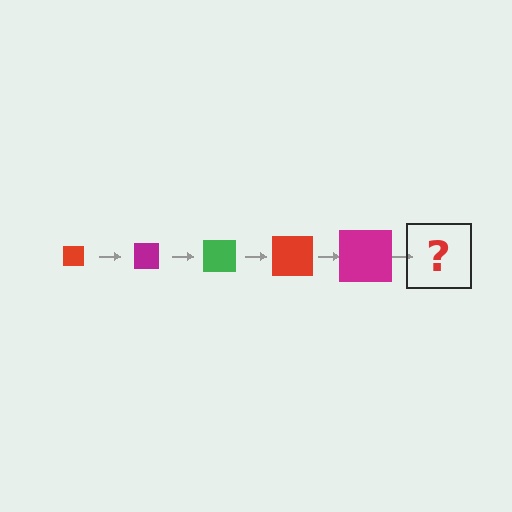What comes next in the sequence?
The next element should be a green square, larger than the previous one.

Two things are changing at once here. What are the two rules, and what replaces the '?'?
The two rules are that the square grows larger each step and the color cycles through red, magenta, and green. The '?' should be a green square, larger than the previous one.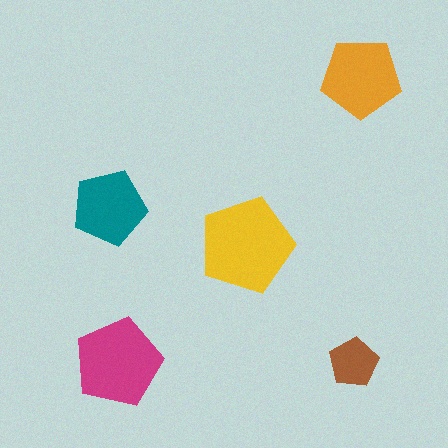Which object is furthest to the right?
The orange pentagon is rightmost.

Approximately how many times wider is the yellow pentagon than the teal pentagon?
About 1.5 times wider.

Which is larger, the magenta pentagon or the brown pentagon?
The magenta one.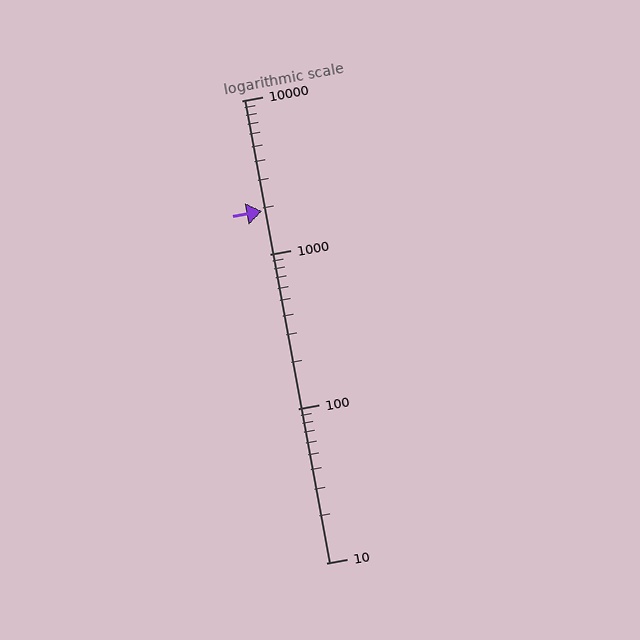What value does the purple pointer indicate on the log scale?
The pointer indicates approximately 1900.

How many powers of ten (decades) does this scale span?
The scale spans 3 decades, from 10 to 10000.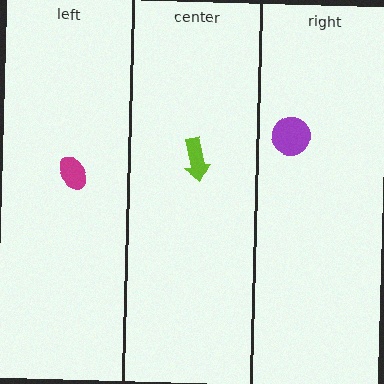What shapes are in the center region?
The lime arrow.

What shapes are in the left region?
The magenta ellipse.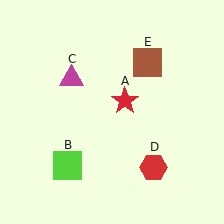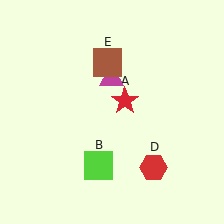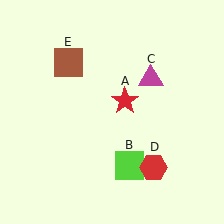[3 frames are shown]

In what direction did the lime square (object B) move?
The lime square (object B) moved right.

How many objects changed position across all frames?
3 objects changed position: lime square (object B), magenta triangle (object C), brown square (object E).